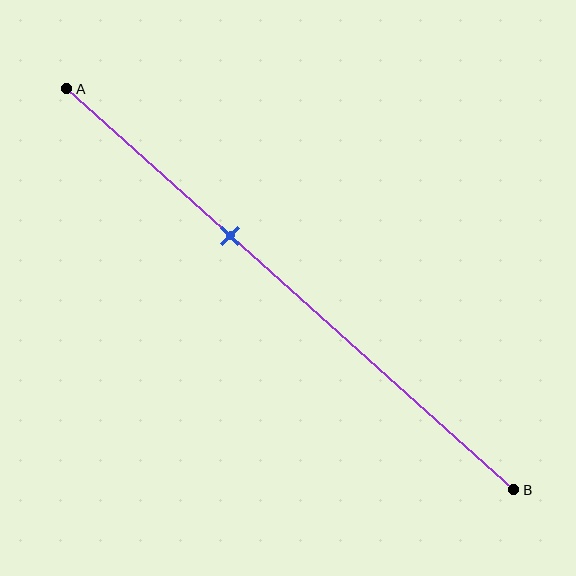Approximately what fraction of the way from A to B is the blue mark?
The blue mark is approximately 35% of the way from A to B.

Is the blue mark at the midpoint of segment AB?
No, the mark is at about 35% from A, not at the 50% midpoint.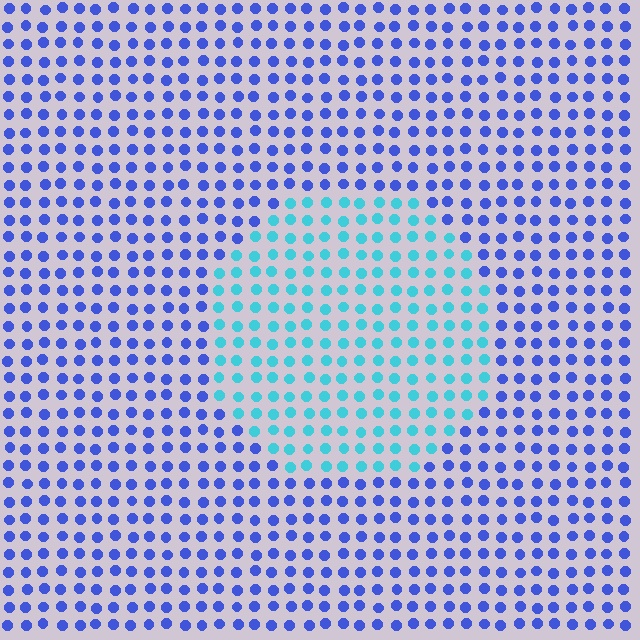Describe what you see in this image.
The image is filled with small blue elements in a uniform arrangement. A circle-shaped region is visible where the elements are tinted to a slightly different hue, forming a subtle color boundary.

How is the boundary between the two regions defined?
The boundary is defined purely by a slight shift in hue (about 47 degrees). Spacing, size, and orientation are identical on both sides.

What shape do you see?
I see a circle.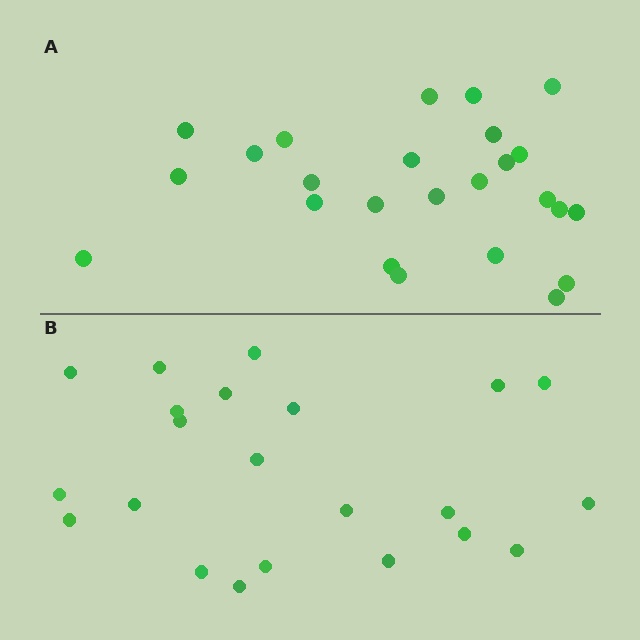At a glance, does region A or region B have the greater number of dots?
Region A (the top region) has more dots.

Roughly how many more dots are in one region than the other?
Region A has just a few more — roughly 2 or 3 more dots than region B.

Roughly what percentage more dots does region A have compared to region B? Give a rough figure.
About 15% more.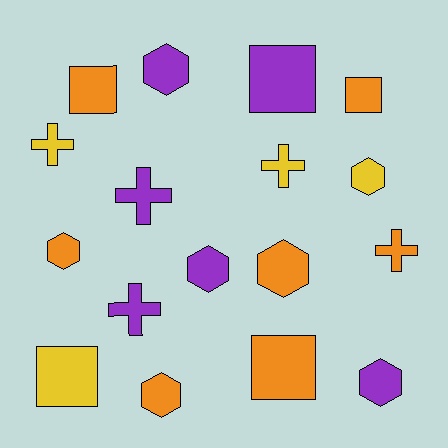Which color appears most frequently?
Orange, with 7 objects.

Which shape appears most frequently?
Hexagon, with 7 objects.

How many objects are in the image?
There are 17 objects.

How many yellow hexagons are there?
There is 1 yellow hexagon.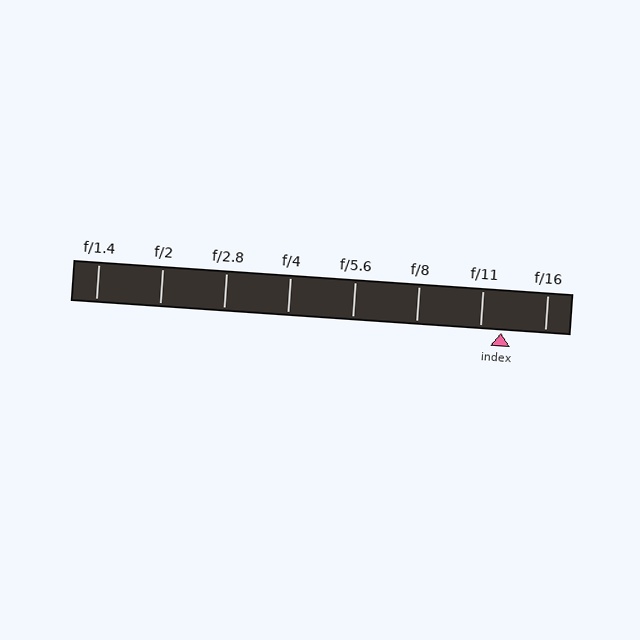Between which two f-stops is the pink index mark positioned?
The index mark is between f/11 and f/16.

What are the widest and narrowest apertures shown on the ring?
The widest aperture shown is f/1.4 and the narrowest is f/16.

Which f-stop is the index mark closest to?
The index mark is closest to f/11.